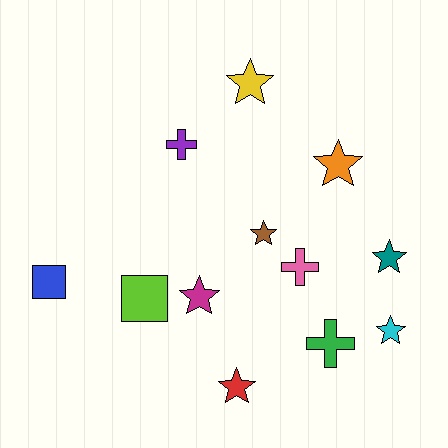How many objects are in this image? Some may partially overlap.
There are 12 objects.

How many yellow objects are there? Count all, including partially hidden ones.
There is 1 yellow object.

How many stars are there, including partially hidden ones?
There are 7 stars.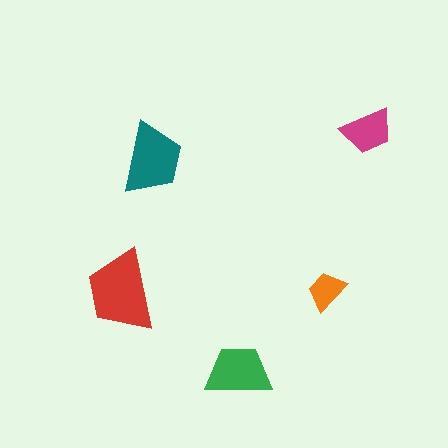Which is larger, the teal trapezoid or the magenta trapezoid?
The teal one.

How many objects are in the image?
There are 5 objects in the image.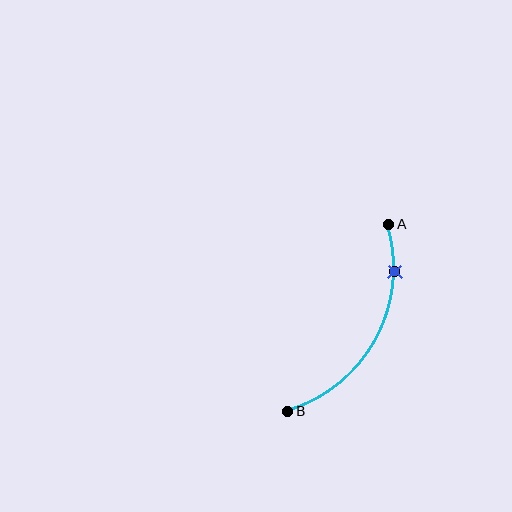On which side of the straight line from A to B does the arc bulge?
The arc bulges to the right of the straight line connecting A and B.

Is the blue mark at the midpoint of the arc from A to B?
No. The blue mark lies on the arc but is closer to endpoint A. The arc midpoint would be at the point on the curve equidistant along the arc from both A and B.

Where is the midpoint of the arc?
The arc midpoint is the point on the curve farthest from the straight line joining A and B. It sits to the right of that line.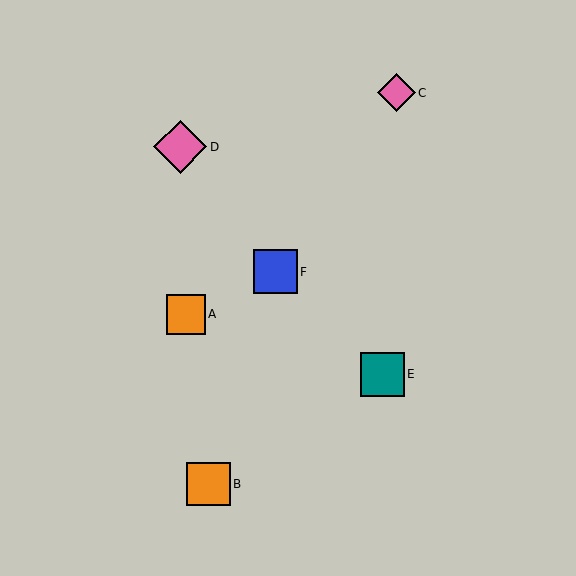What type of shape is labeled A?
Shape A is an orange square.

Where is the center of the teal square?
The center of the teal square is at (382, 374).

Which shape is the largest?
The pink diamond (labeled D) is the largest.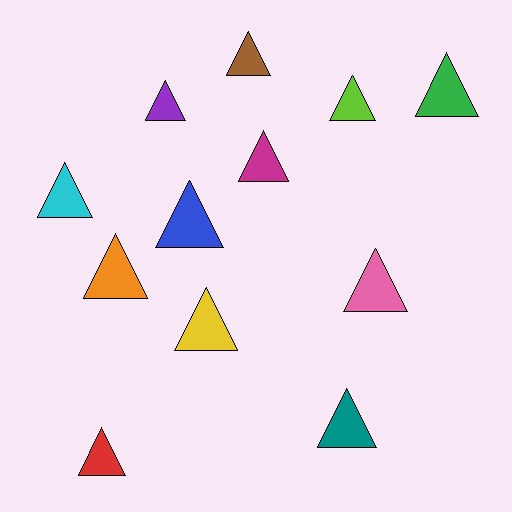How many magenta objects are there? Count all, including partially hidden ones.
There is 1 magenta object.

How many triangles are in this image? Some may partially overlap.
There are 12 triangles.